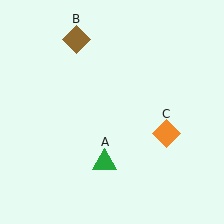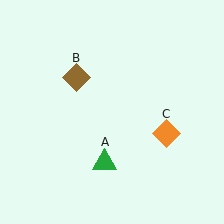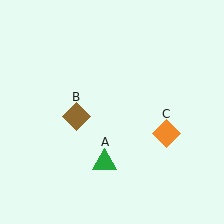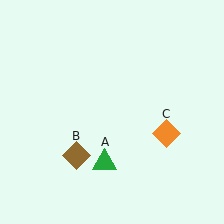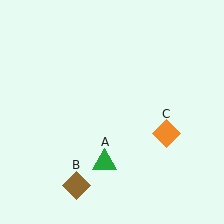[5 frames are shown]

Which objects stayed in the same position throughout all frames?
Green triangle (object A) and orange diamond (object C) remained stationary.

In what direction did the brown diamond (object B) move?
The brown diamond (object B) moved down.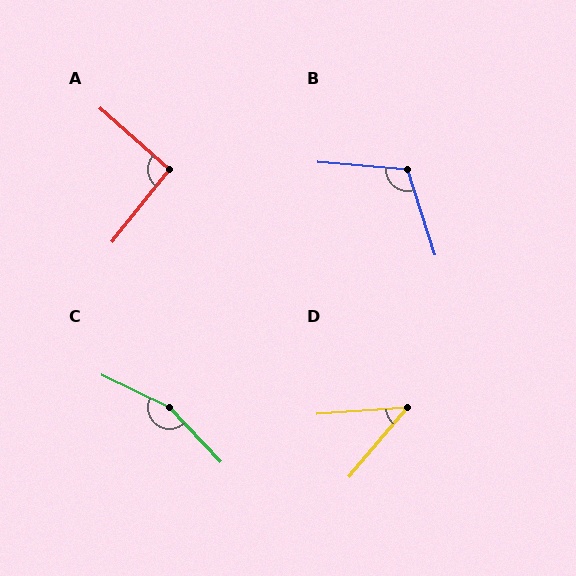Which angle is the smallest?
D, at approximately 46 degrees.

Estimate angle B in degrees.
Approximately 113 degrees.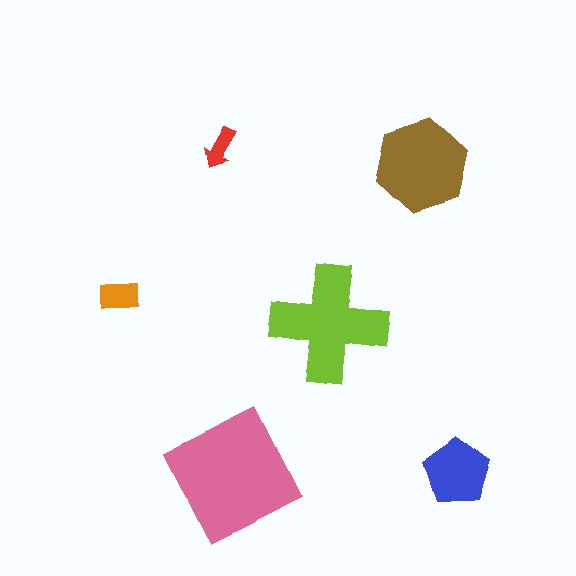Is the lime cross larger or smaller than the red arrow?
Larger.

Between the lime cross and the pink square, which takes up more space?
The pink square.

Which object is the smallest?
The red arrow.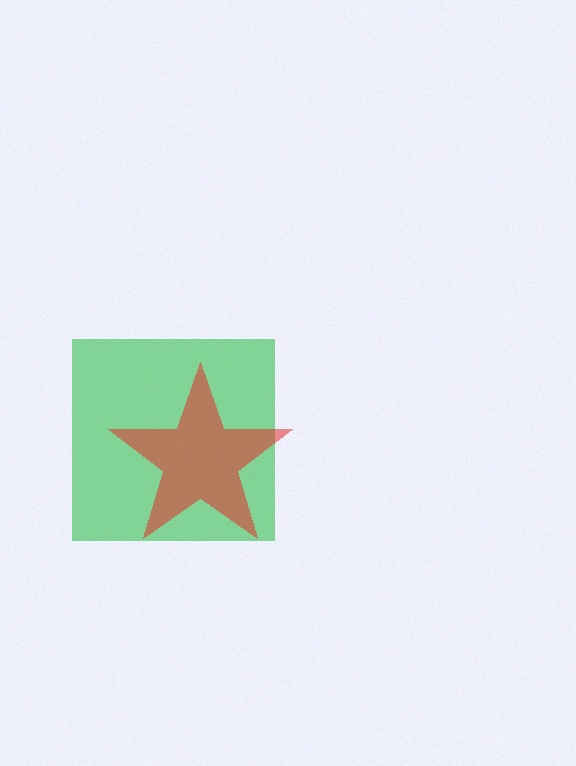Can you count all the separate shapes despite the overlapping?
Yes, there are 2 separate shapes.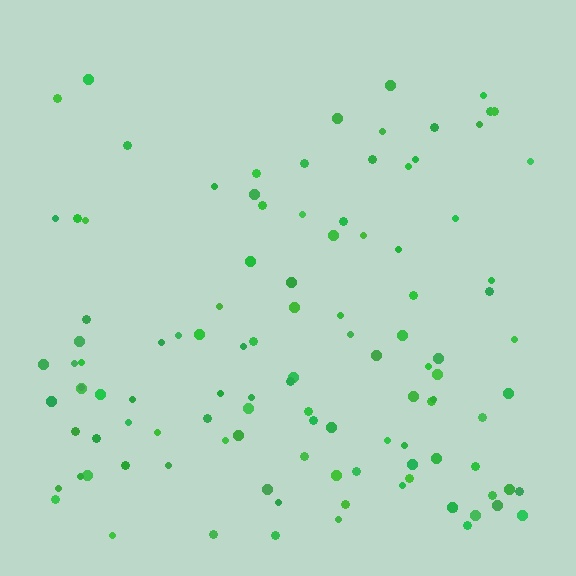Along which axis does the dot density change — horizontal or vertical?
Vertical.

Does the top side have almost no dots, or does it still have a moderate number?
Still a moderate number, just noticeably fewer than the bottom.